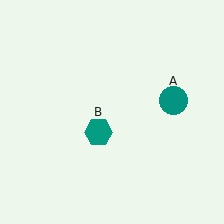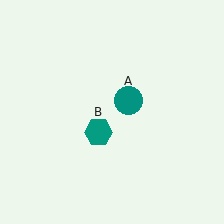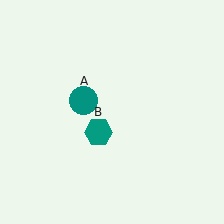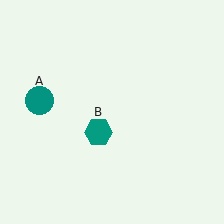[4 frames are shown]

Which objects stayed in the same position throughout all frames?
Teal hexagon (object B) remained stationary.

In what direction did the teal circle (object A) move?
The teal circle (object A) moved left.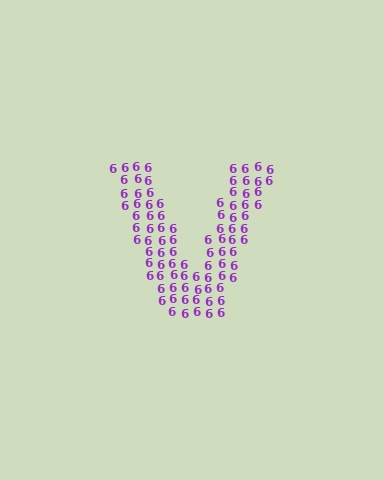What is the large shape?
The large shape is the letter V.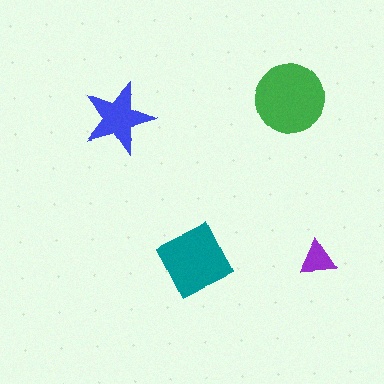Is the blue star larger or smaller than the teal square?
Smaller.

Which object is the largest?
The green circle.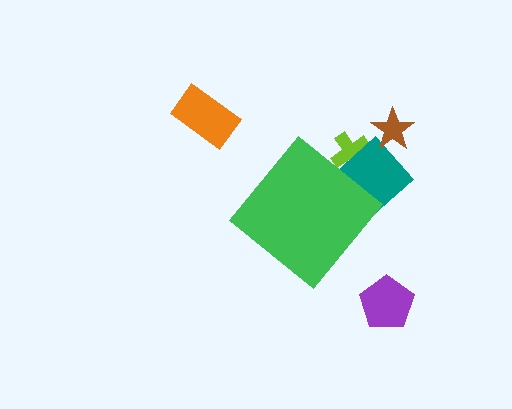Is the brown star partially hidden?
No, the brown star is fully visible.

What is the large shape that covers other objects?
A green diamond.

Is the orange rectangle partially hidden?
No, the orange rectangle is fully visible.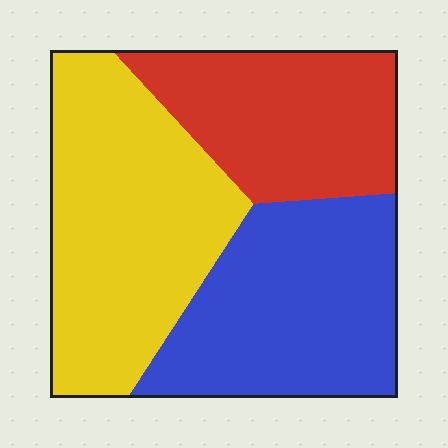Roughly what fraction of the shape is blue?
Blue takes up about one third (1/3) of the shape.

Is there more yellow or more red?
Yellow.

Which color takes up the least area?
Red, at roughly 25%.